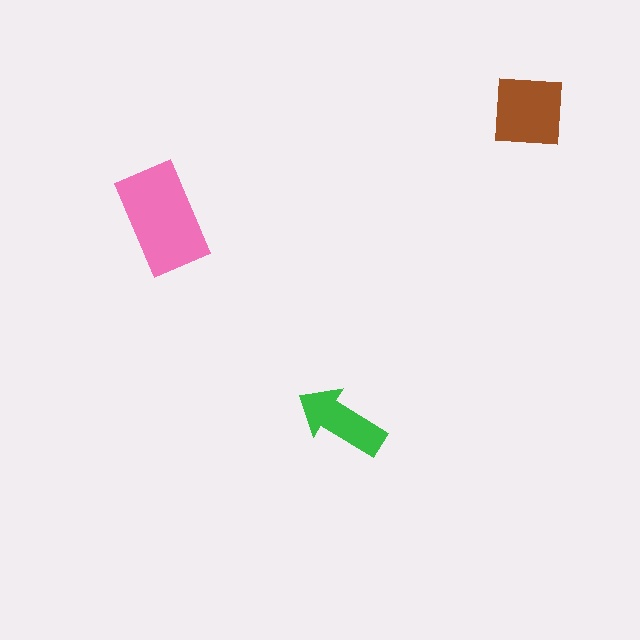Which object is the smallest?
The green arrow.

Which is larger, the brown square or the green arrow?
The brown square.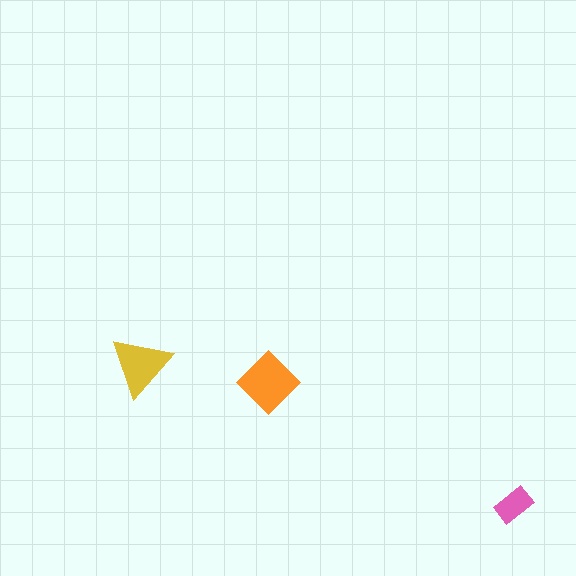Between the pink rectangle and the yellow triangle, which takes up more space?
The yellow triangle.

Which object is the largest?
The orange diamond.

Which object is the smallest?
The pink rectangle.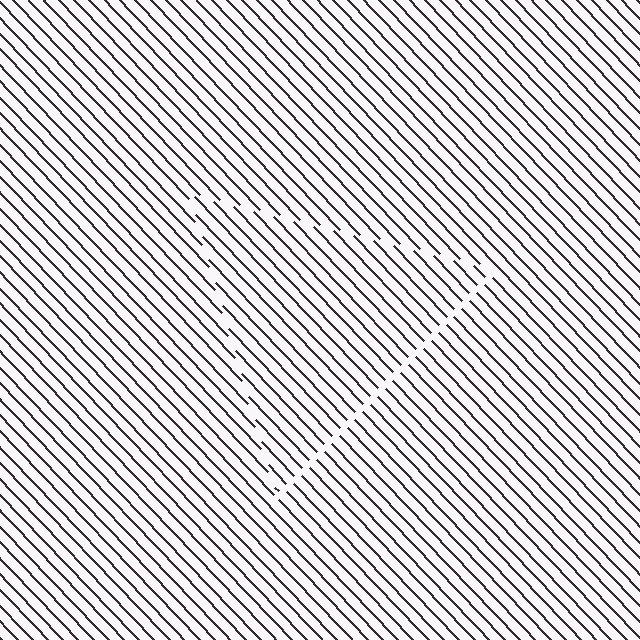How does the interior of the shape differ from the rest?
The interior of the shape contains the same grating, shifted by half a period — the contour is defined by the phase discontinuity where line-ends from the inner and outer gratings abut.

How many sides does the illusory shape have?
3 sides — the line-ends trace a triangle.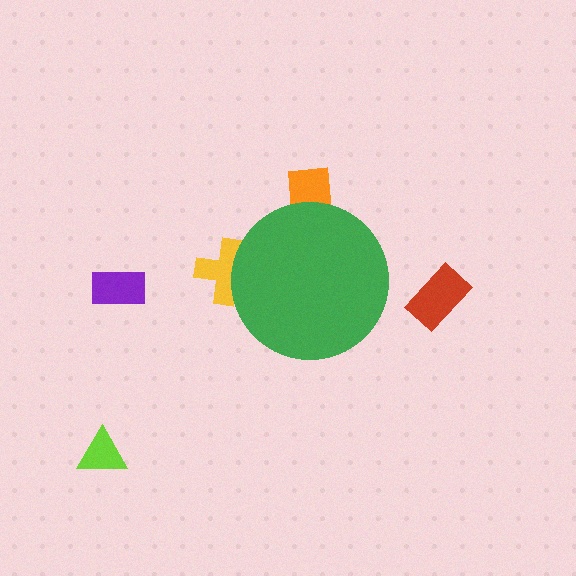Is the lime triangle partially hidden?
No, the lime triangle is fully visible.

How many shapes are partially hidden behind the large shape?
2 shapes are partially hidden.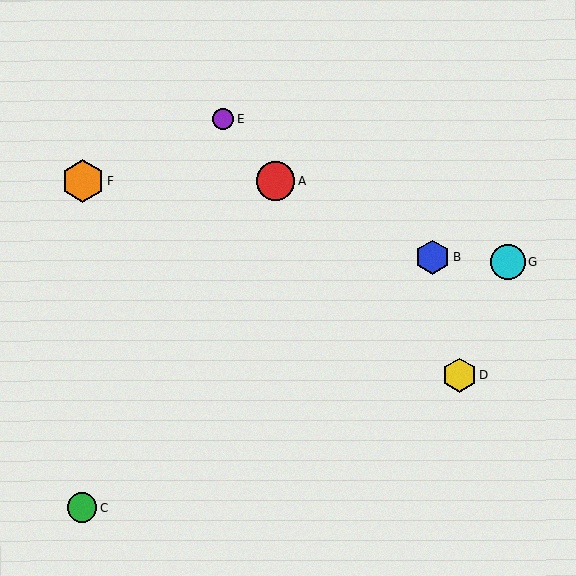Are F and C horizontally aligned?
No, F is at y≈181 and C is at y≈508.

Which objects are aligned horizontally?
Objects A, F are aligned horizontally.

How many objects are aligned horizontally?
2 objects (A, F) are aligned horizontally.